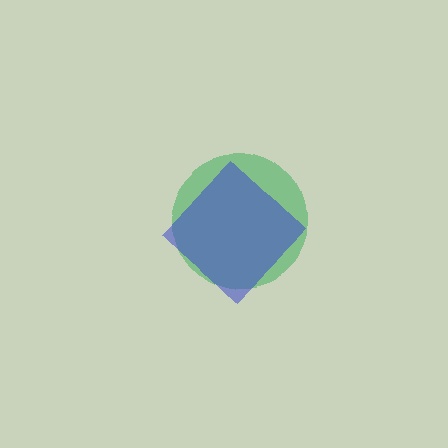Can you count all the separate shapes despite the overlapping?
Yes, there are 2 separate shapes.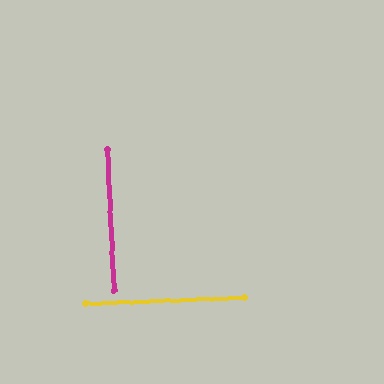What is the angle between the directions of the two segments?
Approximately 89 degrees.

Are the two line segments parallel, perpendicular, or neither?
Perpendicular — they meet at approximately 89°.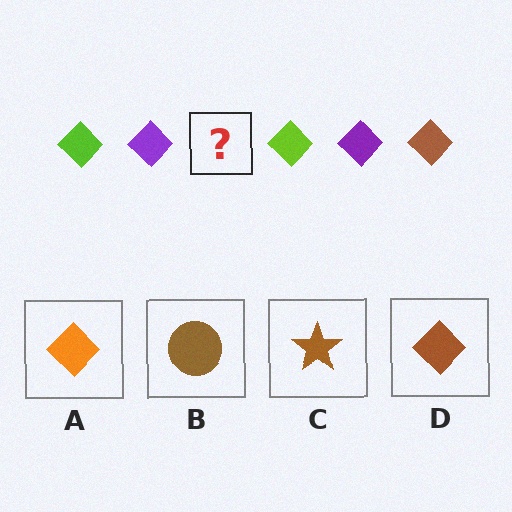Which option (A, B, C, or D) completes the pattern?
D.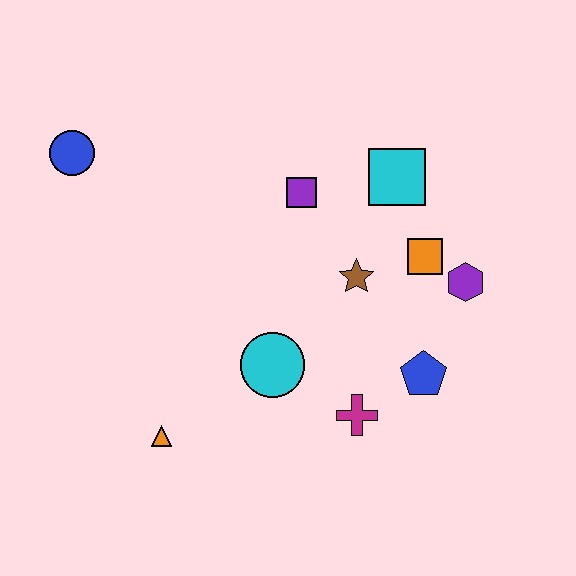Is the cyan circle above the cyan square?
No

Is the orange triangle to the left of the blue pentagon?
Yes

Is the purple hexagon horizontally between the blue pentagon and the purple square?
No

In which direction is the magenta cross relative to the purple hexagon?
The magenta cross is below the purple hexagon.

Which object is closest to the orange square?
The purple hexagon is closest to the orange square.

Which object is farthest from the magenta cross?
The blue circle is farthest from the magenta cross.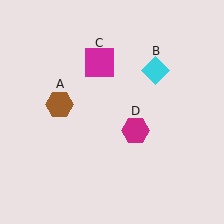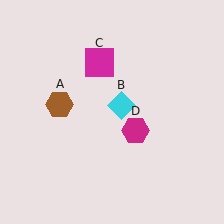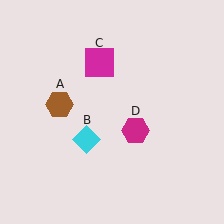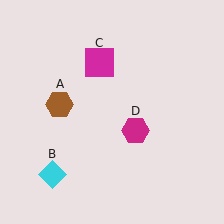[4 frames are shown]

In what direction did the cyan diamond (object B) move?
The cyan diamond (object B) moved down and to the left.